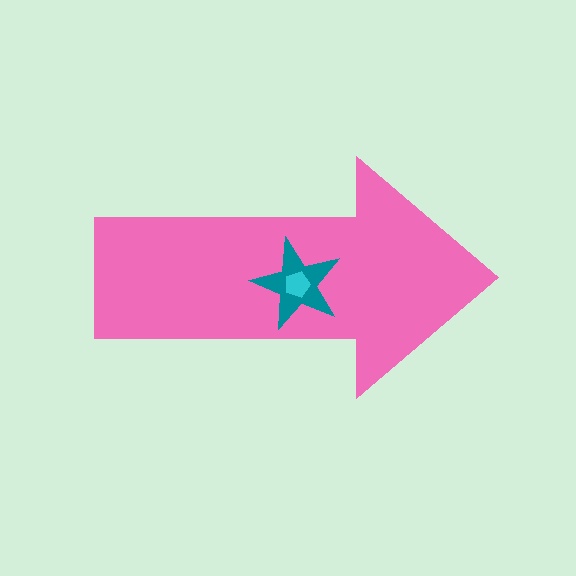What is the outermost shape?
The pink arrow.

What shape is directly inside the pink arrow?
The teal star.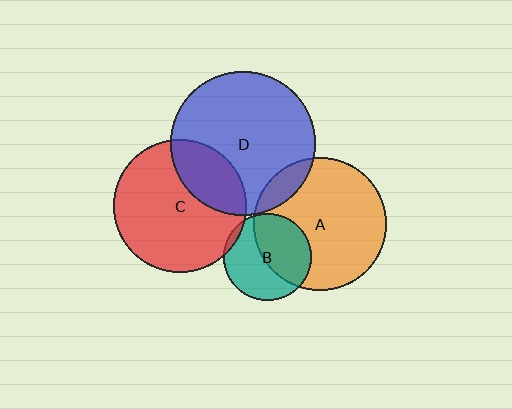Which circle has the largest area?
Circle D (blue).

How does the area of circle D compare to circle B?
Approximately 2.7 times.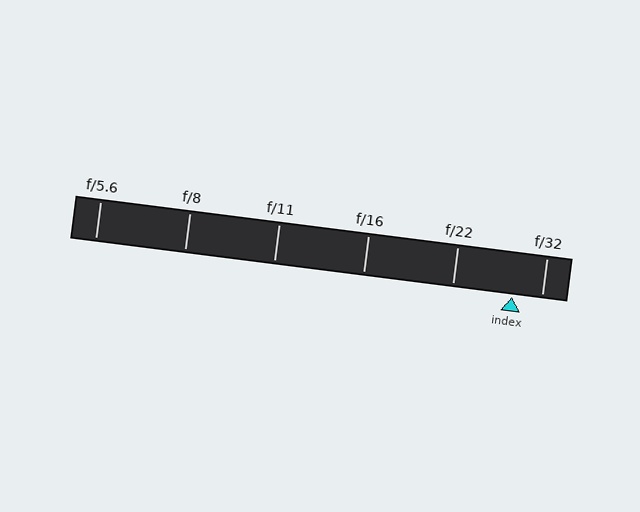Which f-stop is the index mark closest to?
The index mark is closest to f/32.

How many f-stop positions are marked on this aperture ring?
There are 6 f-stop positions marked.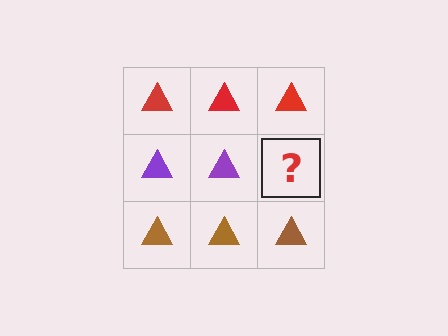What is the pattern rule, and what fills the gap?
The rule is that each row has a consistent color. The gap should be filled with a purple triangle.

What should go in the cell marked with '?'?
The missing cell should contain a purple triangle.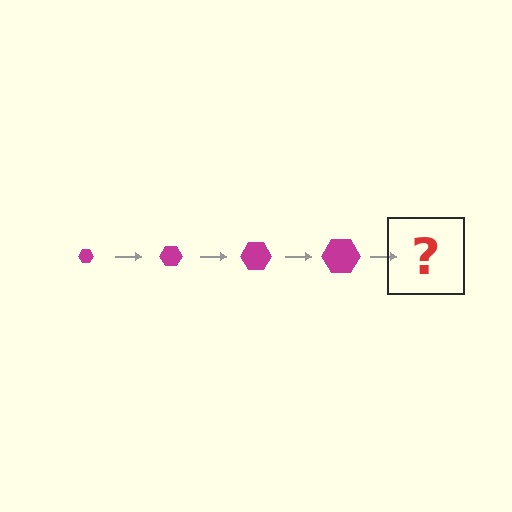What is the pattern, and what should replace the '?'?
The pattern is that the hexagon gets progressively larger each step. The '?' should be a magenta hexagon, larger than the previous one.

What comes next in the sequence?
The next element should be a magenta hexagon, larger than the previous one.